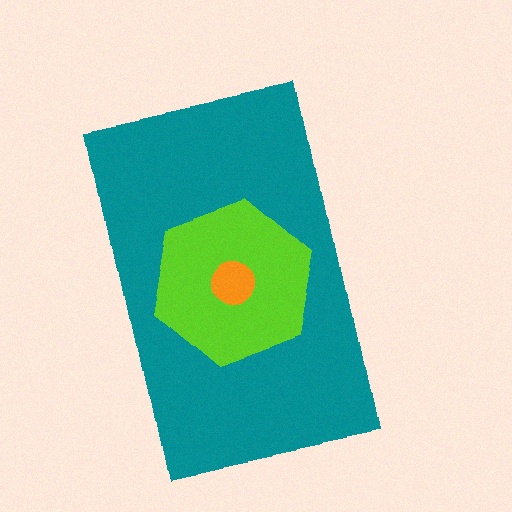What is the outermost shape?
The teal rectangle.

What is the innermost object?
The orange circle.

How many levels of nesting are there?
3.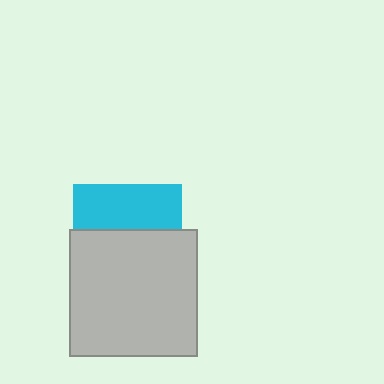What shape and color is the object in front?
The object in front is a light gray square.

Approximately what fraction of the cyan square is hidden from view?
Roughly 58% of the cyan square is hidden behind the light gray square.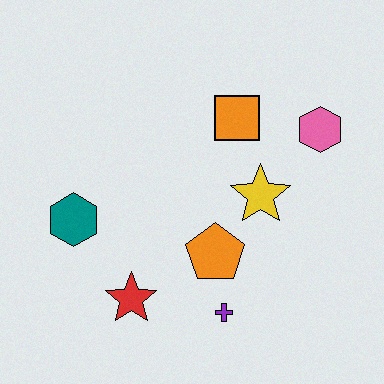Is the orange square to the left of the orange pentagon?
No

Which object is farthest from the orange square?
The red star is farthest from the orange square.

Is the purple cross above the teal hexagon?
No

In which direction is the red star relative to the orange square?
The red star is below the orange square.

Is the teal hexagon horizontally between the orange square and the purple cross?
No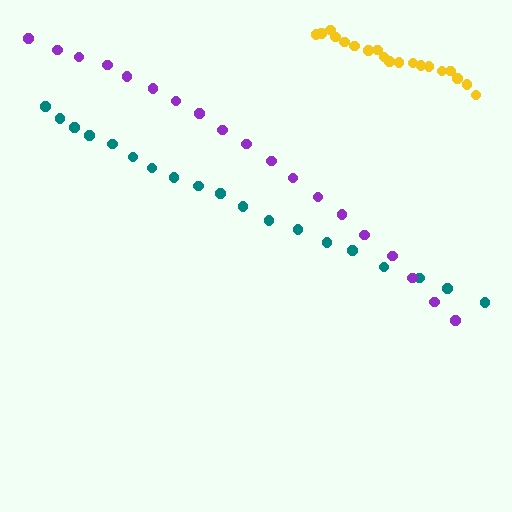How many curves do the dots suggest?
There are 3 distinct paths.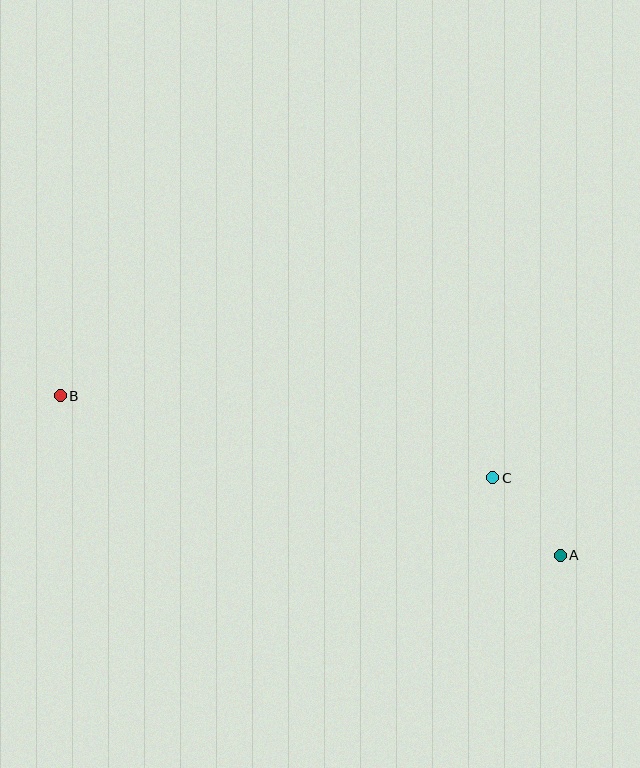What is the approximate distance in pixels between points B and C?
The distance between B and C is approximately 440 pixels.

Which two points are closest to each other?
Points A and C are closest to each other.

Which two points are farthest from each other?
Points A and B are farthest from each other.